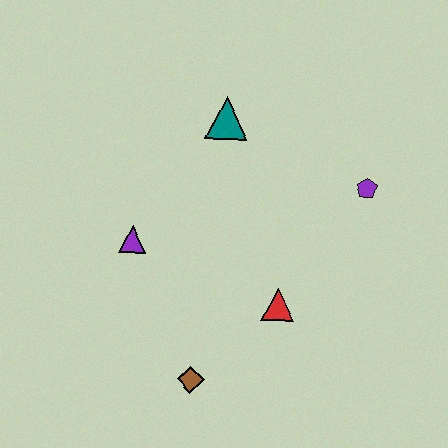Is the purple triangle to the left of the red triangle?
Yes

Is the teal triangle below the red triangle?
No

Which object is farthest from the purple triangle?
The purple pentagon is farthest from the purple triangle.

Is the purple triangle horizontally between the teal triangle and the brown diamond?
No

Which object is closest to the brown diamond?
The red triangle is closest to the brown diamond.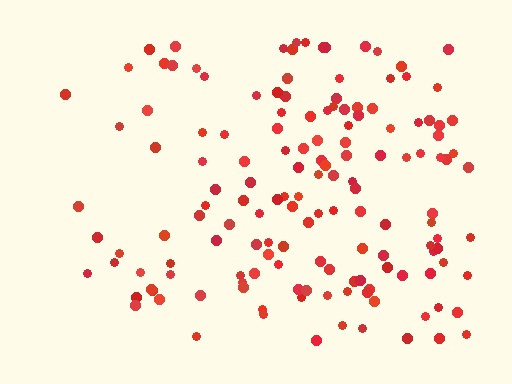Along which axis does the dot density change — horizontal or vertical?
Horizontal.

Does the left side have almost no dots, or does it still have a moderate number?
Still a moderate number, just noticeably fewer than the right.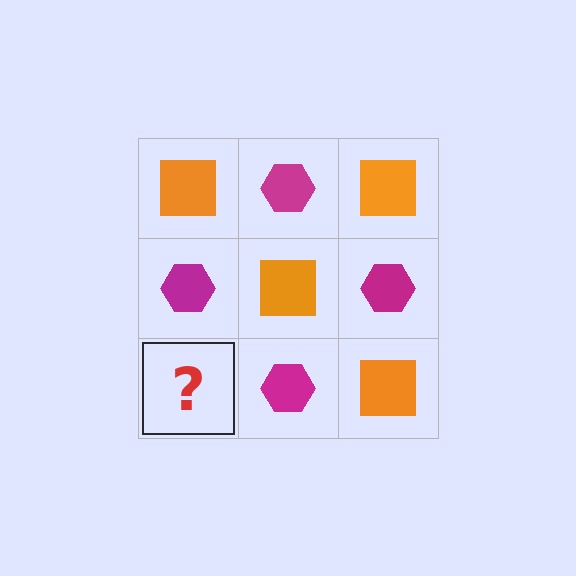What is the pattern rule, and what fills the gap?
The rule is that it alternates orange square and magenta hexagon in a checkerboard pattern. The gap should be filled with an orange square.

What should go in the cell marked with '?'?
The missing cell should contain an orange square.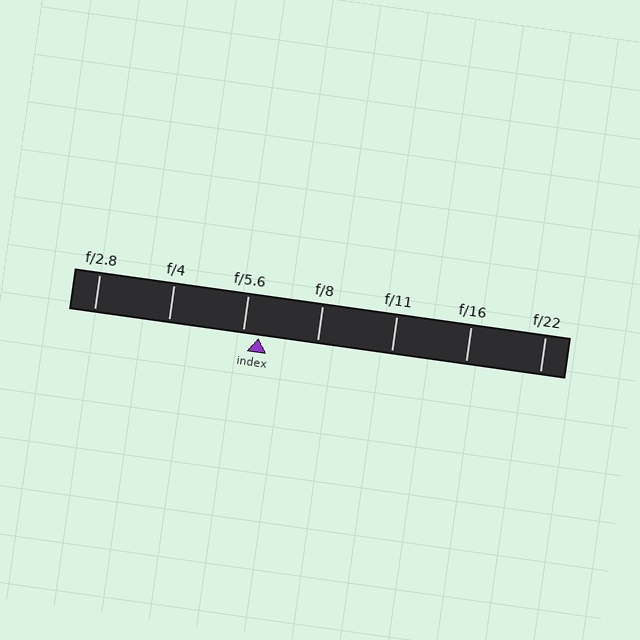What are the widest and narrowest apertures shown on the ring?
The widest aperture shown is f/2.8 and the narrowest is f/22.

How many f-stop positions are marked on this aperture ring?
There are 7 f-stop positions marked.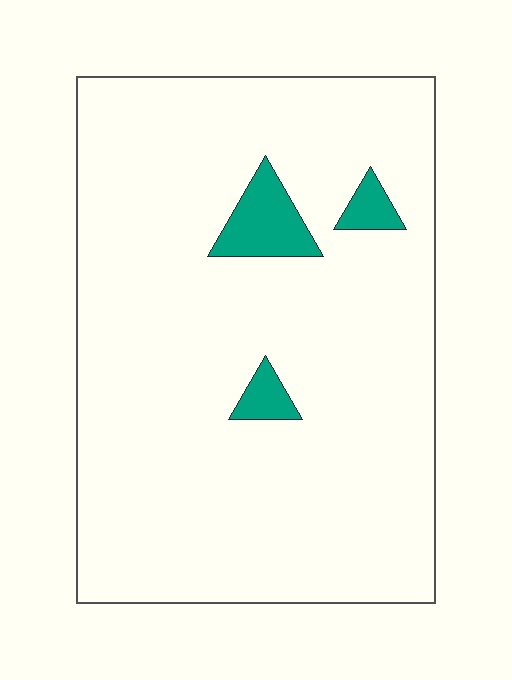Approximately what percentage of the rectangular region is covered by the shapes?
Approximately 5%.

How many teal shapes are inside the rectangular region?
3.